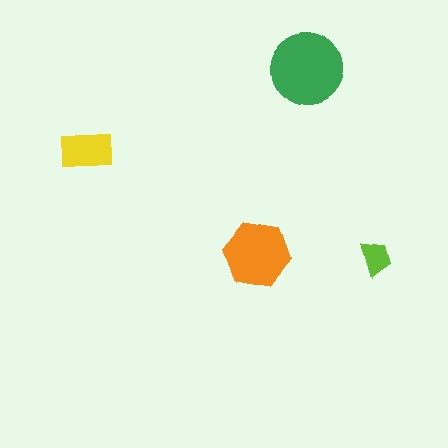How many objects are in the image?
There are 4 objects in the image.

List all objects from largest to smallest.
The green circle, the orange hexagon, the yellow rectangle, the lime trapezoid.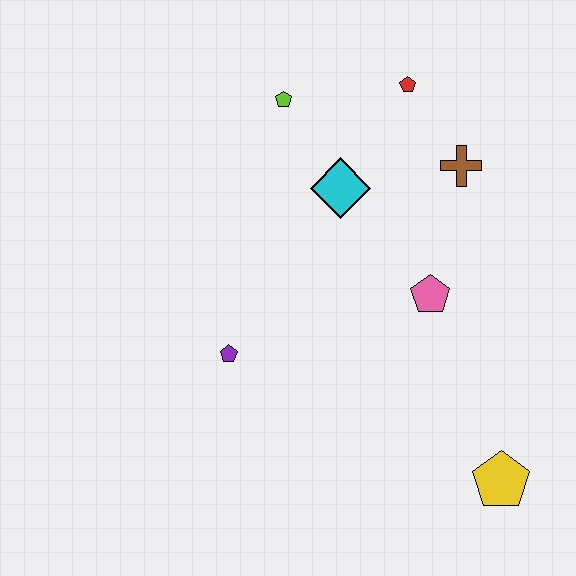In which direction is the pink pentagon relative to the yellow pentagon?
The pink pentagon is above the yellow pentagon.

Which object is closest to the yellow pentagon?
The pink pentagon is closest to the yellow pentagon.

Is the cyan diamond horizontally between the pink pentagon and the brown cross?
No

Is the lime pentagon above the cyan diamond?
Yes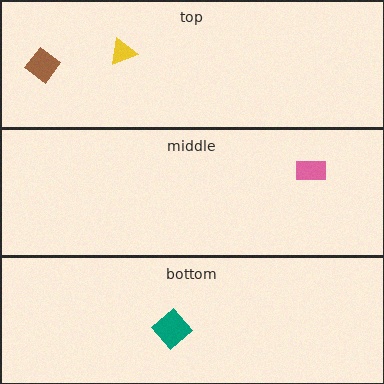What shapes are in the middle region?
The pink rectangle.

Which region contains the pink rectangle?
The middle region.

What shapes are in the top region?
The yellow triangle, the brown diamond.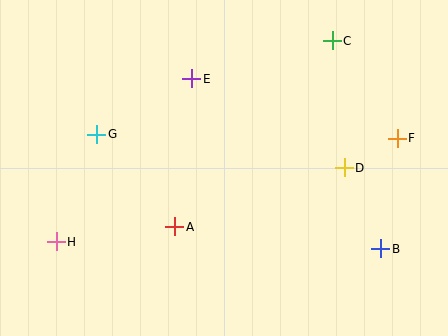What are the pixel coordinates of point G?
Point G is at (97, 134).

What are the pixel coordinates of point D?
Point D is at (344, 168).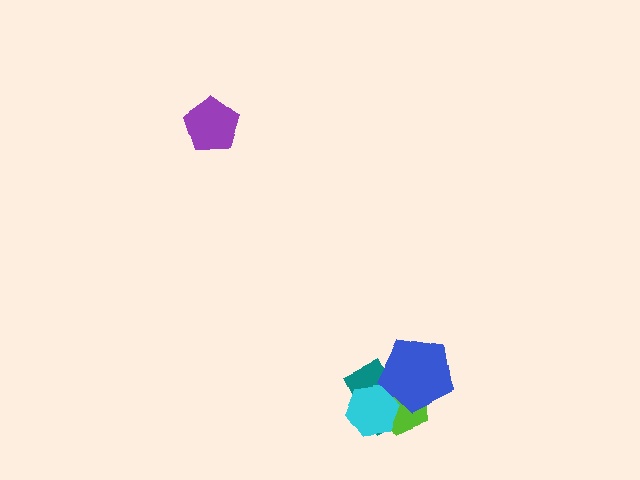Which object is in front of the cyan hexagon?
The blue pentagon is in front of the cyan hexagon.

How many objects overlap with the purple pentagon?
0 objects overlap with the purple pentagon.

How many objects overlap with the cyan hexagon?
3 objects overlap with the cyan hexagon.